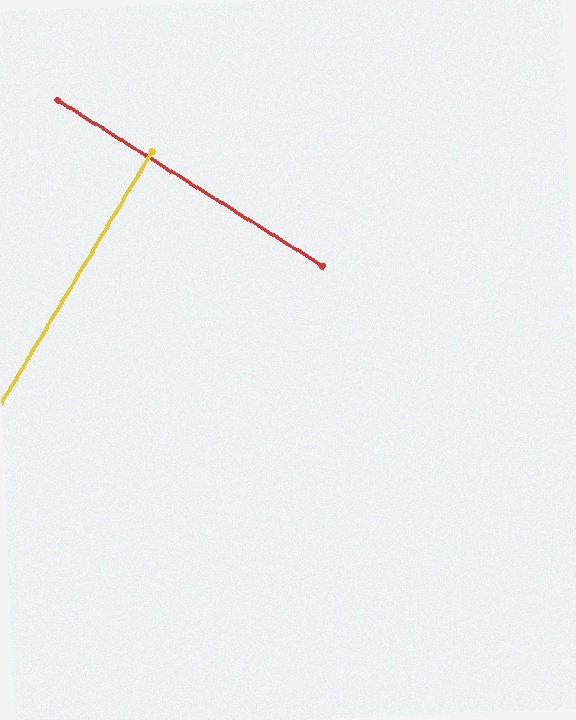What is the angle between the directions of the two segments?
Approximately 89 degrees.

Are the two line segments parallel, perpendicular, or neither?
Perpendicular — they meet at approximately 89°.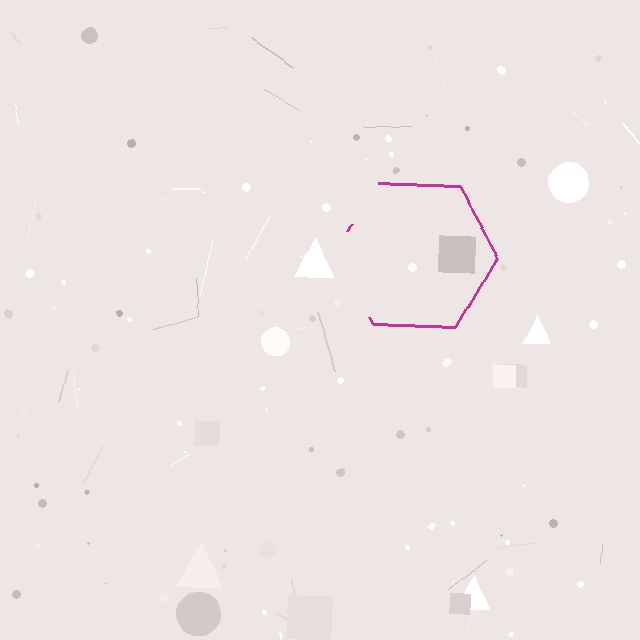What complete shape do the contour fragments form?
The contour fragments form a hexagon.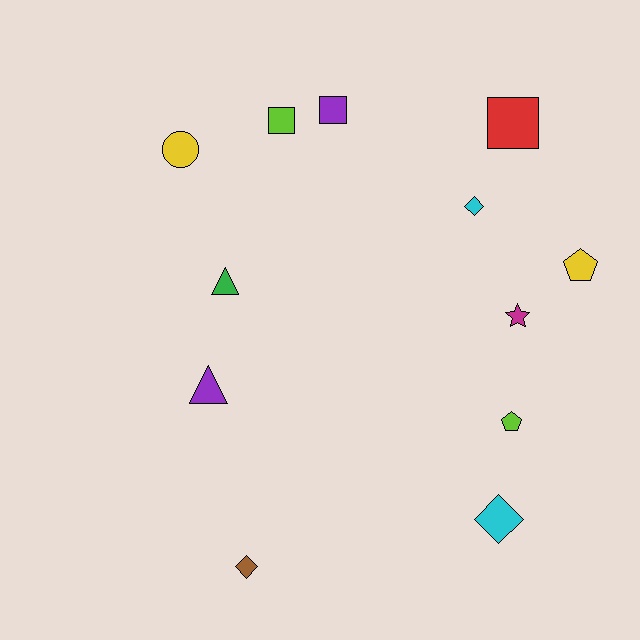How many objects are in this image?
There are 12 objects.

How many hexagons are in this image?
There are no hexagons.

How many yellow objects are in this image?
There are 2 yellow objects.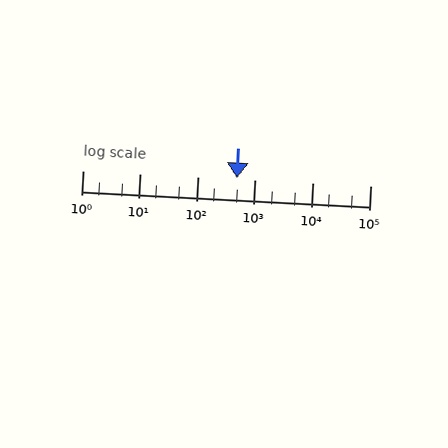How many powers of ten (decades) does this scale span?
The scale spans 5 decades, from 1 to 100000.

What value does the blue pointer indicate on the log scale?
The pointer indicates approximately 480.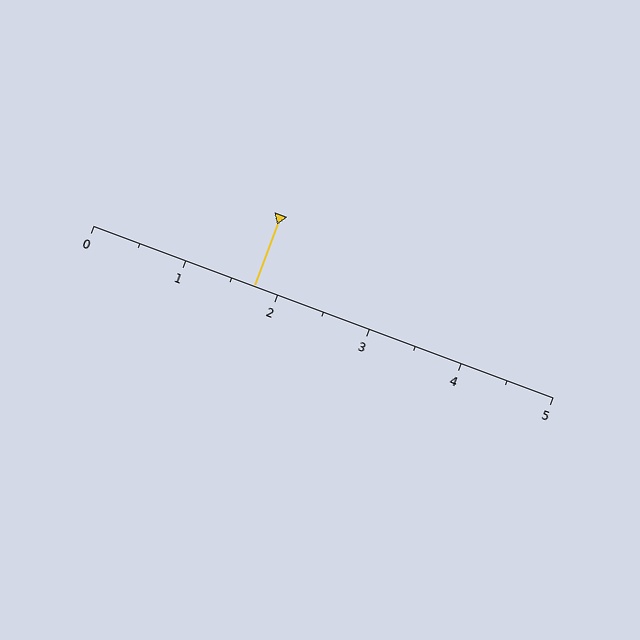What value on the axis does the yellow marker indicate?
The marker indicates approximately 1.8.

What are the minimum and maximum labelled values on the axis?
The axis runs from 0 to 5.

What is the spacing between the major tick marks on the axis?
The major ticks are spaced 1 apart.